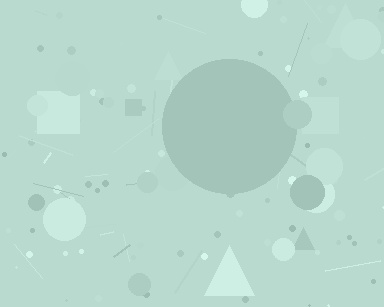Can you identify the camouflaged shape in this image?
The camouflaged shape is a circle.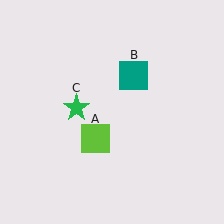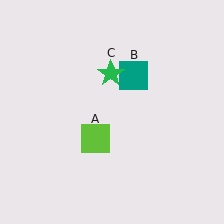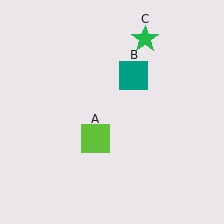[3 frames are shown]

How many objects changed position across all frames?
1 object changed position: green star (object C).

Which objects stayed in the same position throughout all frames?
Lime square (object A) and teal square (object B) remained stationary.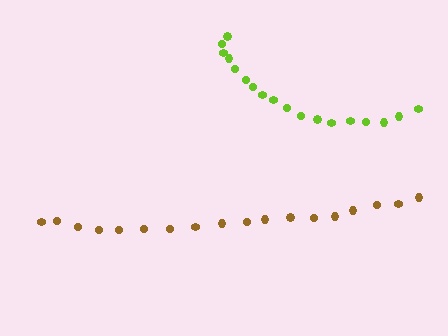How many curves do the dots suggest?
There are 2 distinct paths.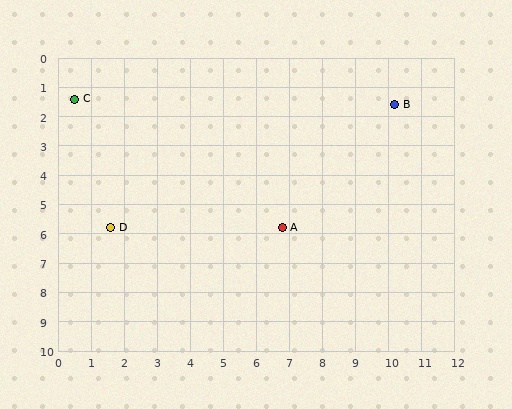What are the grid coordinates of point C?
Point C is at approximately (0.5, 1.4).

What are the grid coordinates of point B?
Point B is at approximately (10.2, 1.6).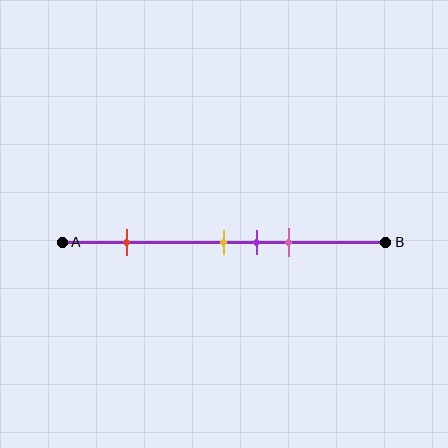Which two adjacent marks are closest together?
The yellow and purple marks are the closest adjacent pair.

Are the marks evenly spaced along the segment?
No, the marks are not evenly spaced.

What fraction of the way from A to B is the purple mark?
The purple mark is approximately 60% (0.6) of the way from A to B.